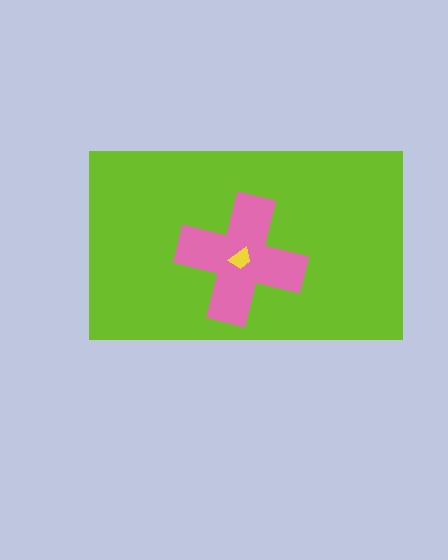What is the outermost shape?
The lime rectangle.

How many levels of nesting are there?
3.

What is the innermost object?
The yellow trapezoid.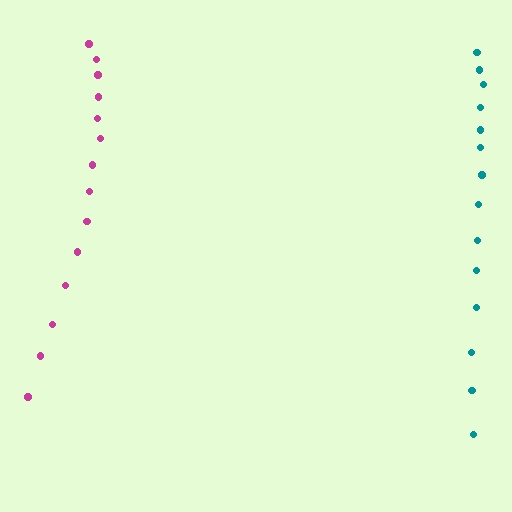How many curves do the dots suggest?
There are 2 distinct paths.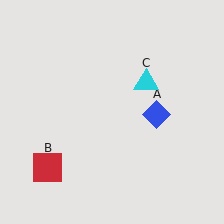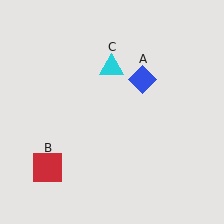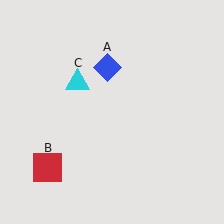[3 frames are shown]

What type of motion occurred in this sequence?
The blue diamond (object A), cyan triangle (object C) rotated counterclockwise around the center of the scene.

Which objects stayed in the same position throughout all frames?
Red square (object B) remained stationary.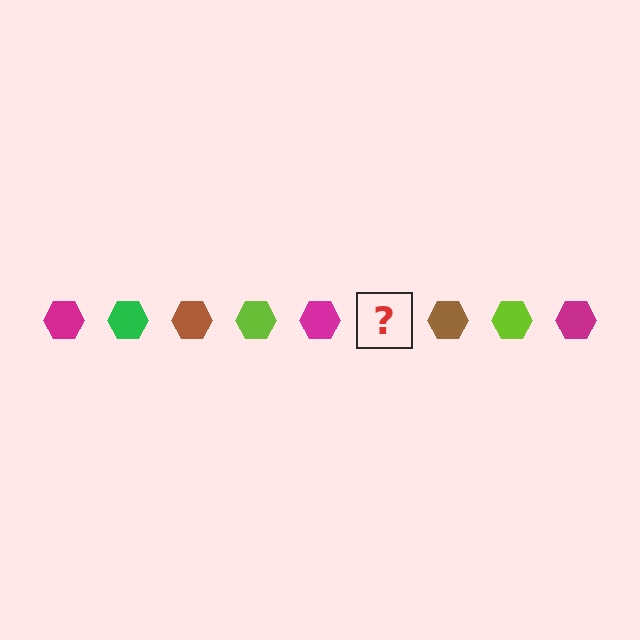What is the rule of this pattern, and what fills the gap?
The rule is that the pattern cycles through magenta, green, brown, lime hexagons. The gap should be filled with a green hexagon.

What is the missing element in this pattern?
The missing element is a green hexagon.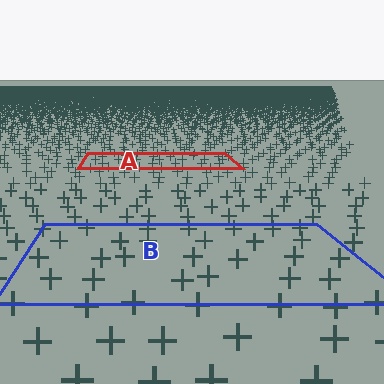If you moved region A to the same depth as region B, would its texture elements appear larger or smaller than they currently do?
They would appear larger. At a closer depth, the same texture elements are projected at a bigger on-screen size.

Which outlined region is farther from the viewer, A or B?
Region A is farther from the viewer — the texture elements inside it appear smaller and more densely packed.